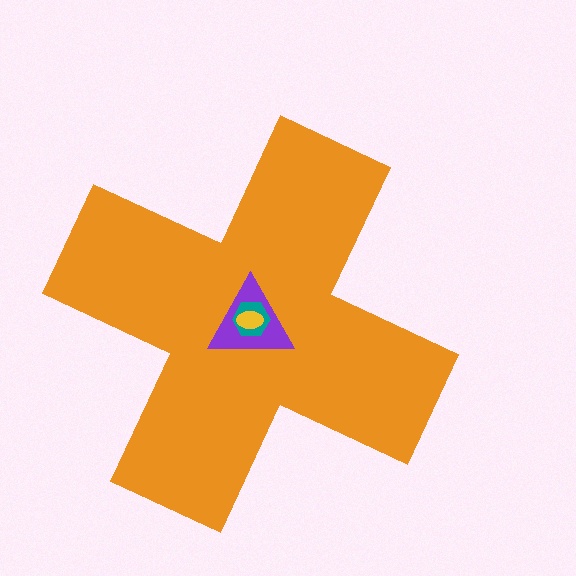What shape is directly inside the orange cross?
The purple triangle.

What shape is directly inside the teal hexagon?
The yellow ellipse.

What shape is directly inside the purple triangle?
The teal hexagon.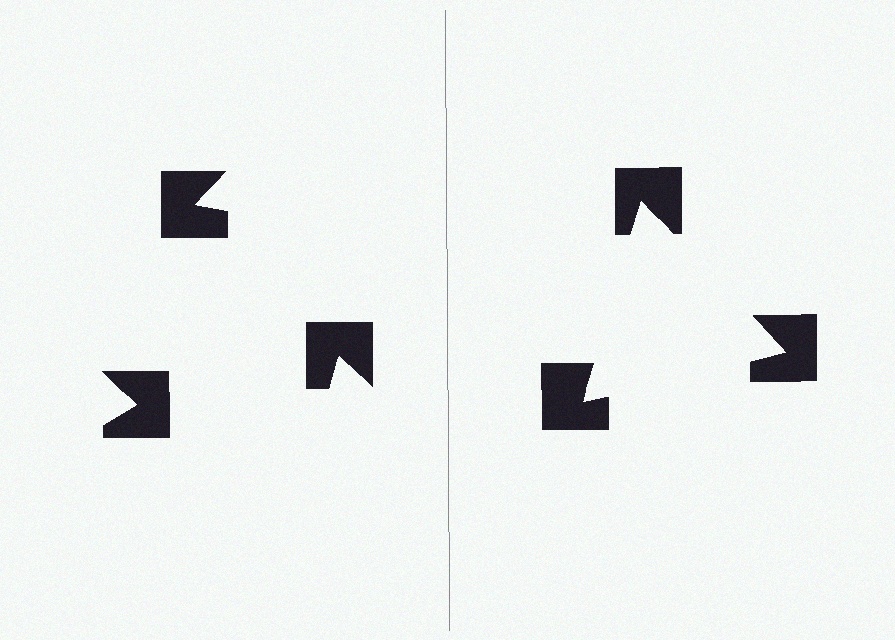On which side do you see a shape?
An illusory triangle appears on the right side. On the left side the wedge cuts are rotated, so no coherent shape forms.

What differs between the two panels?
The notched squares are positioned identically on both sides; only the wedge orientations differ. On the right they align to a triangle; on the left they are misaligned.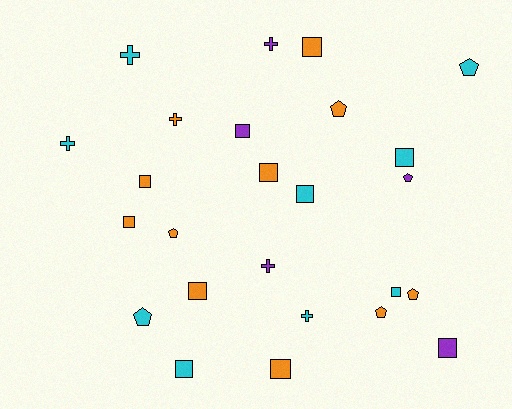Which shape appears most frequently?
Square, with 12 objects.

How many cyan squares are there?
There are 4 cyan squares.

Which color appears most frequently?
Orange, with 11 objects.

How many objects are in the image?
There are 25 objects.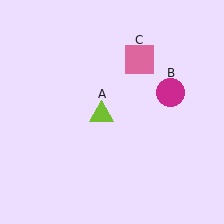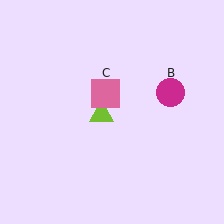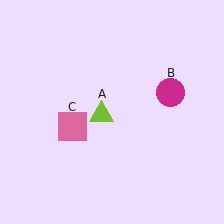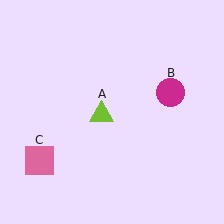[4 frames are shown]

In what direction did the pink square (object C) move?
The pink square (object C) moved down and to the left.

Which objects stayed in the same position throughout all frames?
Lime triangle (object A) and magenta circle (object B) remained stationary.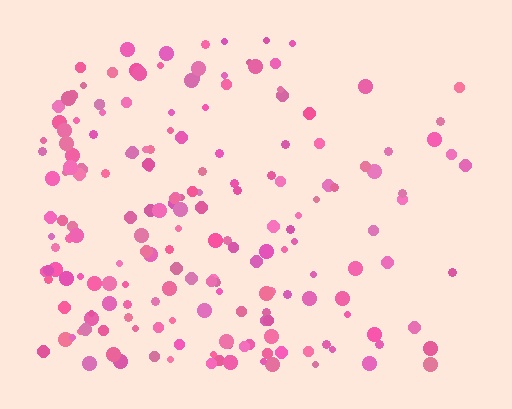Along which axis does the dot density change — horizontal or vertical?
Horizontal.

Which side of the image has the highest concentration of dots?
The left.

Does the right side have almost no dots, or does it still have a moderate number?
Still a moderate number, just noticeably fewer than the left.